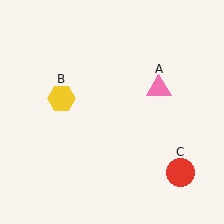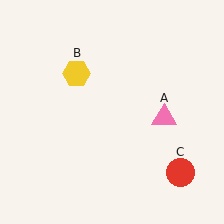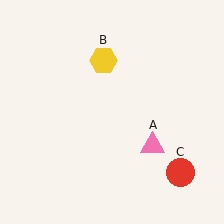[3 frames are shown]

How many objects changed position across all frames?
2 objects changed position: pink triangle (object A), yellow hexagon (object B).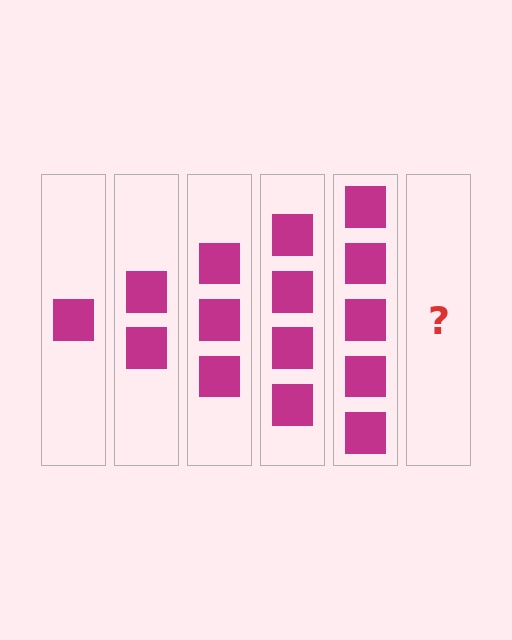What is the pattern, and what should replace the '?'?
The pattern is that each step adds one more square. The '?' should be 6 squares.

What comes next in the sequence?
The next element should be 6 squares.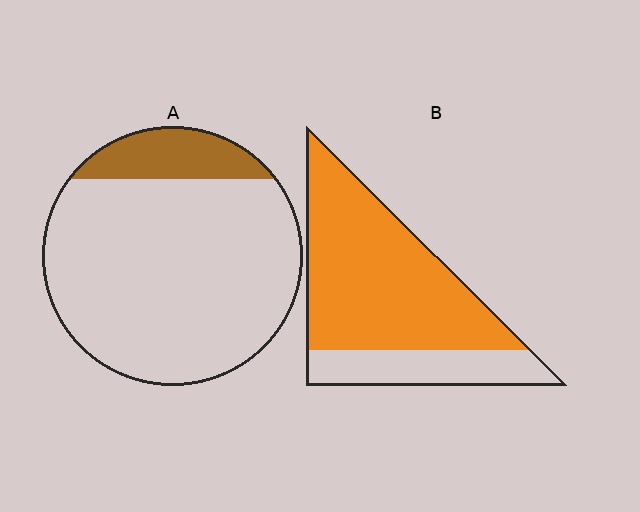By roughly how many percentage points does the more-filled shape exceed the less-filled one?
By roughly 60 percentage points (B over A).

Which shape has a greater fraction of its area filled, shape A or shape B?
Shape B.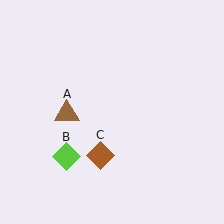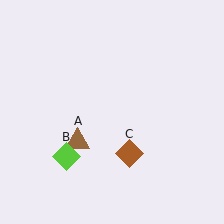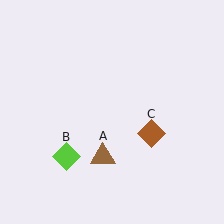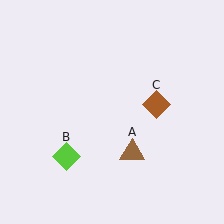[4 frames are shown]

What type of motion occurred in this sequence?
The brown triangle (object A), brown diamond (object C) rotated counterclockwise around the center of the scene.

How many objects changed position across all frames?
2 objects changed position: brown triangle (object A), brown diamond (object C).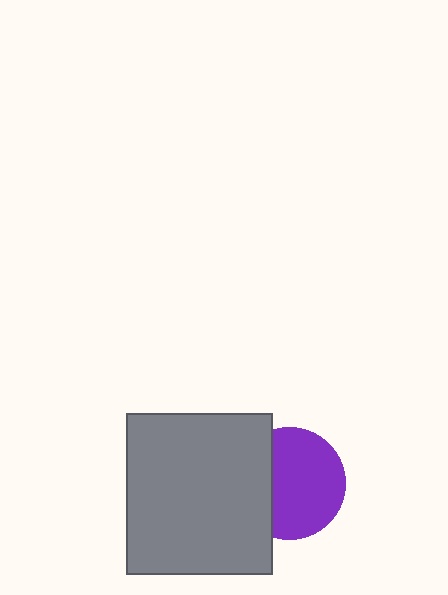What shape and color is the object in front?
The object in front is a gray rectangle.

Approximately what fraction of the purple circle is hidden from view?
Roughly 32% of the purple circle is hidden behind the gray rectangle.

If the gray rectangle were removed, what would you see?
You would see the complete purple circle.